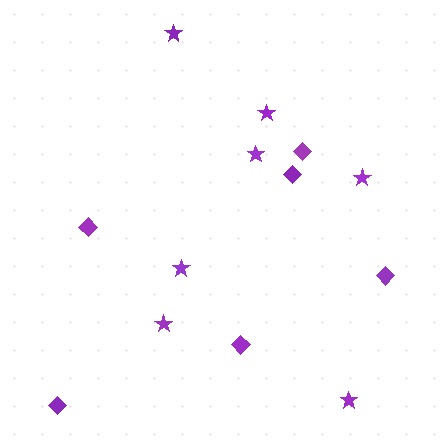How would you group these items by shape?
There are 2 groups: one group of stars (7) and one group of diamonds (6).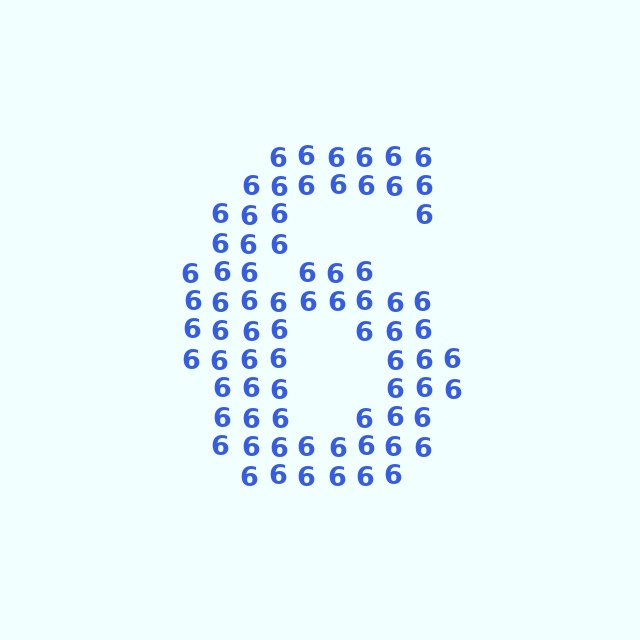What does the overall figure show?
The overall figure shows the digit 6.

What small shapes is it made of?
It is made of small digit 6's.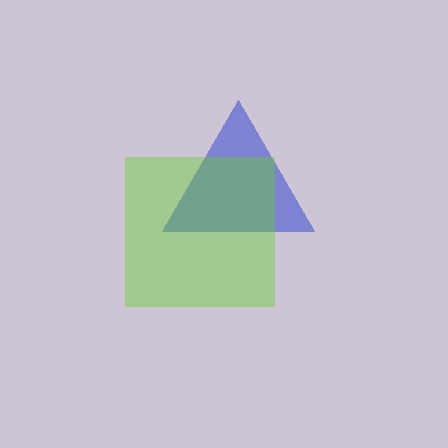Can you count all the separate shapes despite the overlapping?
Yes, there are 2 separate shapes.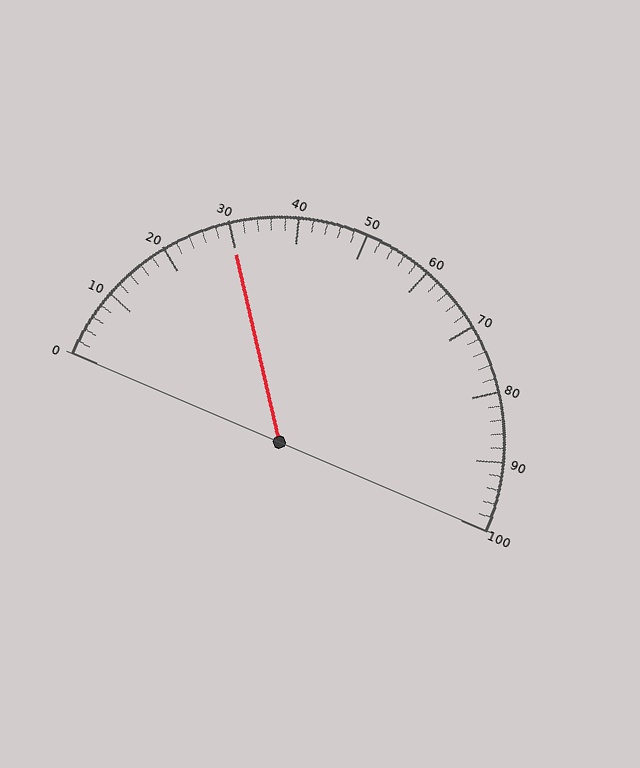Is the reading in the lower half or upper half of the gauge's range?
The reading is in the lower half of the range (0 to 100).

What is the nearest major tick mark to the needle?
The nearest major tick mark is 30.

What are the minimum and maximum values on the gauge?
The gauge ranges from 0 to 100.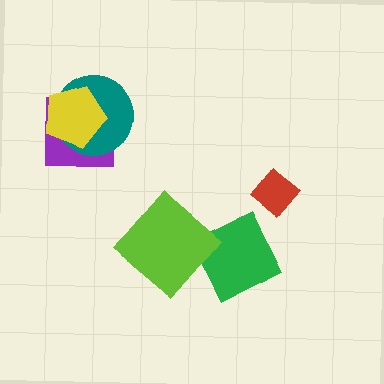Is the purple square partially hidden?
Yes, it is partially covered by another shape.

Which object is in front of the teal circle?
The yellow pentagon is in front of the teal circle.